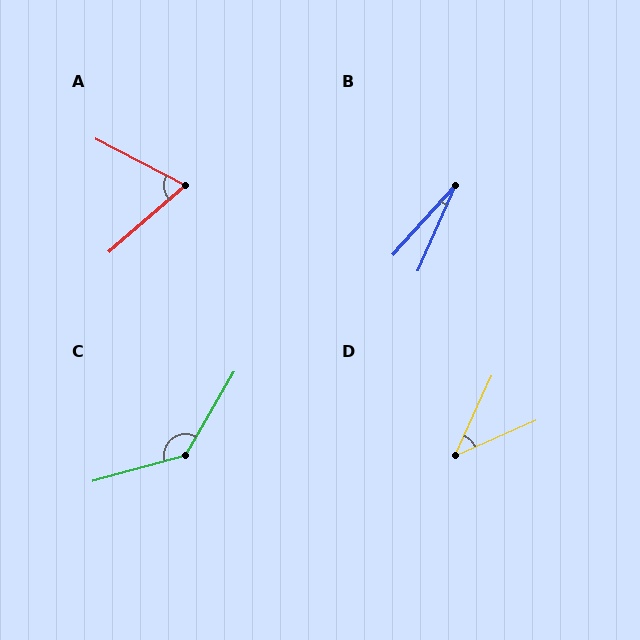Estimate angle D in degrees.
Approximately 42 degrees.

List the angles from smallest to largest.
B (18°), D (42°), A (68°), C (136°).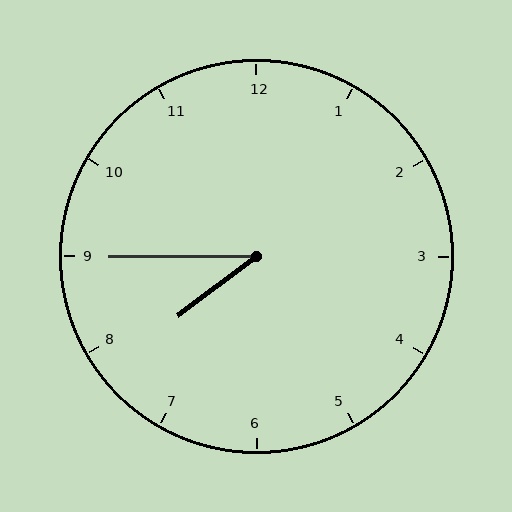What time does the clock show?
7:45.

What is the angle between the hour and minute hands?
Approximately 38 degrees.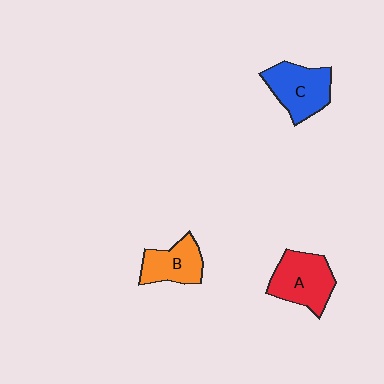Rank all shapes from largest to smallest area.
From largest to smallest: A (red), C (blue), B (orange).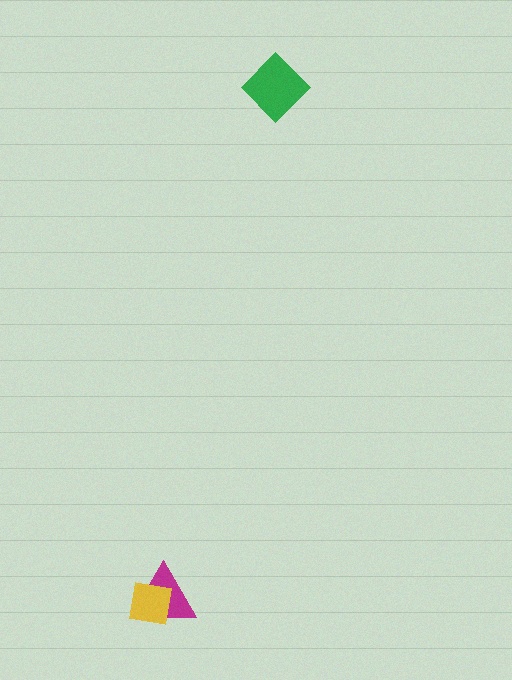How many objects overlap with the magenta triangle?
1 object overlaps with the magenta triangle.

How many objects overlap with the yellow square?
1 object overlaps with the yellow square.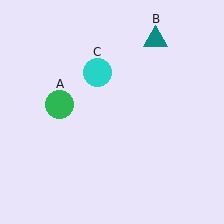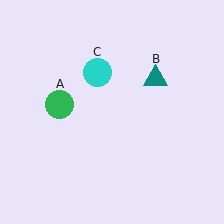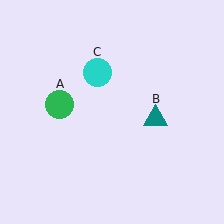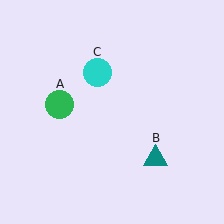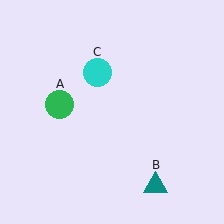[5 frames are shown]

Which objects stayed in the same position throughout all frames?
Green circle (object A) and cyan circle (object C) remained stationary.